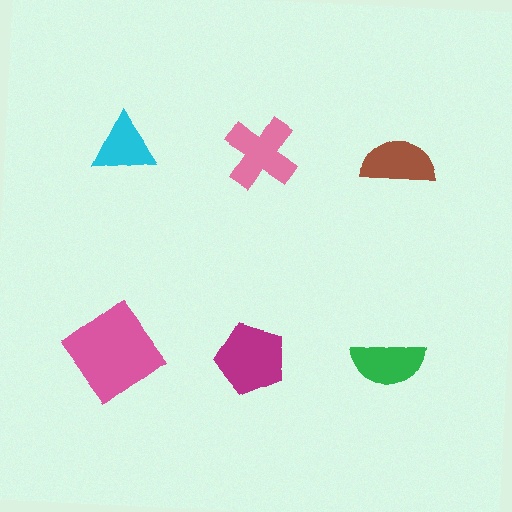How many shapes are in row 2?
3 shapes.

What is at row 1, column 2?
A pink cross.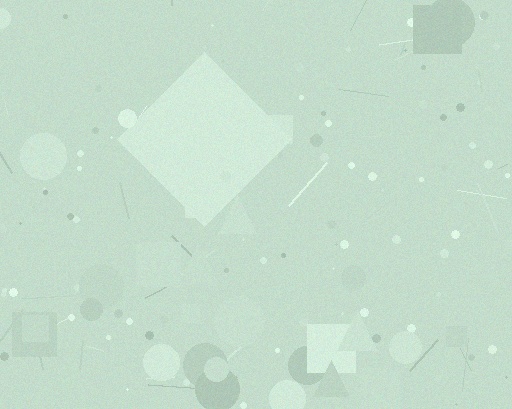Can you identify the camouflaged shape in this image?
The camouflaged shape is a diamond.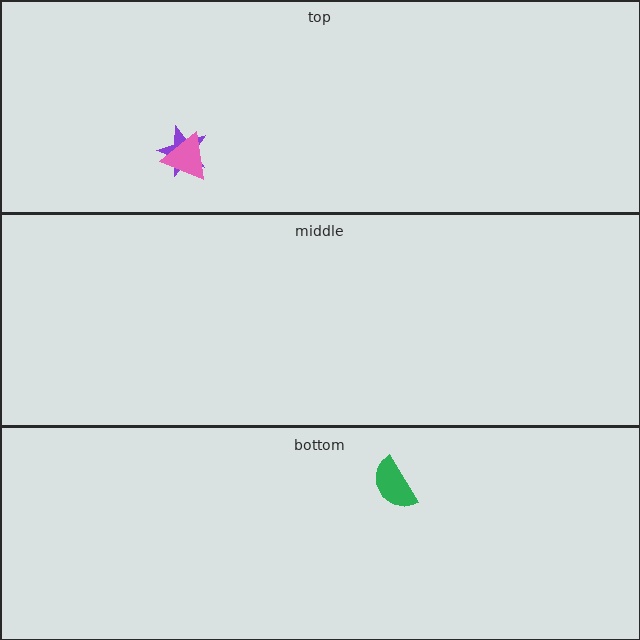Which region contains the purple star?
The top region.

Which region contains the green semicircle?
The bottom region.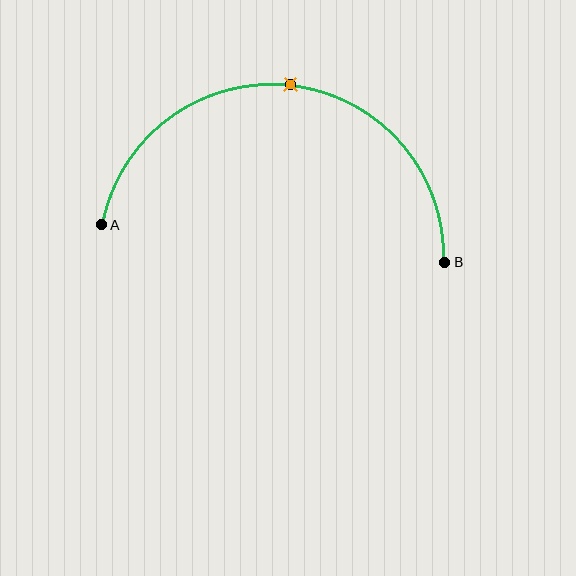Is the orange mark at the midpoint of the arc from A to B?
Yes. The orange mark lies on the arc at equal arc-length from both A and B — it is the arc midpoint.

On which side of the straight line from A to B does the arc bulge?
The arc bulges above the straight line connecting A and B.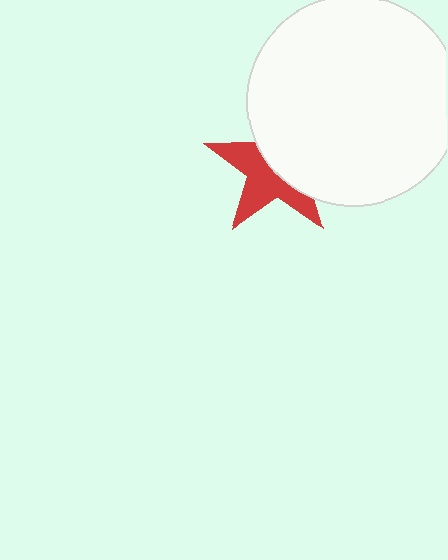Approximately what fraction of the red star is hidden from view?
Roughly 50% of the red star is hidden behind the white circle.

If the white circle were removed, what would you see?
You would see the complete red star.